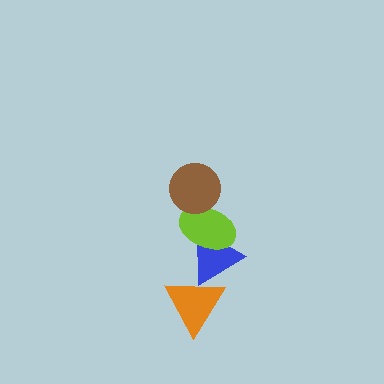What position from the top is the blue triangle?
The blue triangle is 3rd from the top.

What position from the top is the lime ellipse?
The lime ellipse is 2nd from the top.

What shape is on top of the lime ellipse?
The brown circle is on top of the lime ellipse.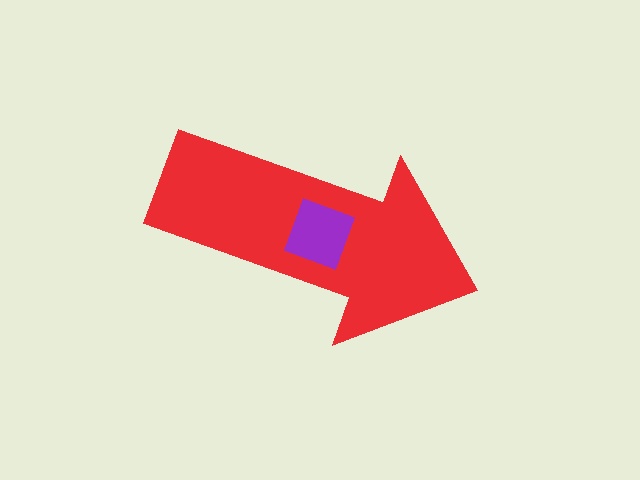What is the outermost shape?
The red arrow.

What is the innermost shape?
The purple diamond.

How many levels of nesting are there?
2.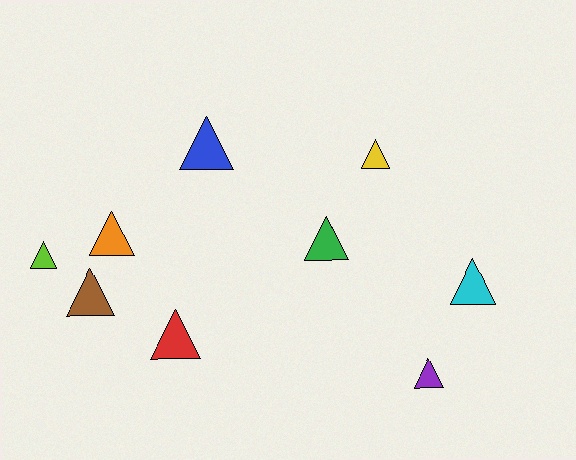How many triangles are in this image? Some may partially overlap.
There are 9 triangles.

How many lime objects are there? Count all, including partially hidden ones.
There is 1 lime object.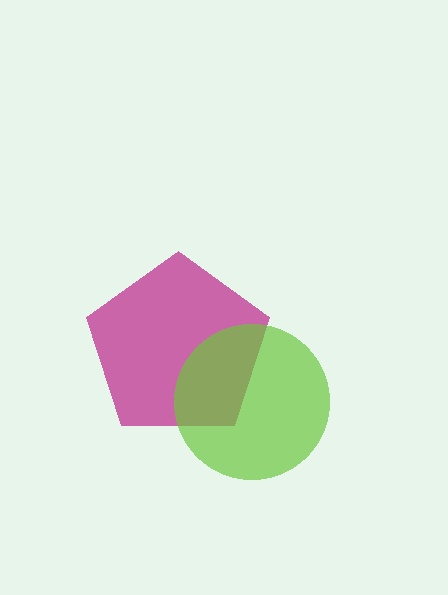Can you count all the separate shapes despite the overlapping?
Yes, there are 2 separate shapes.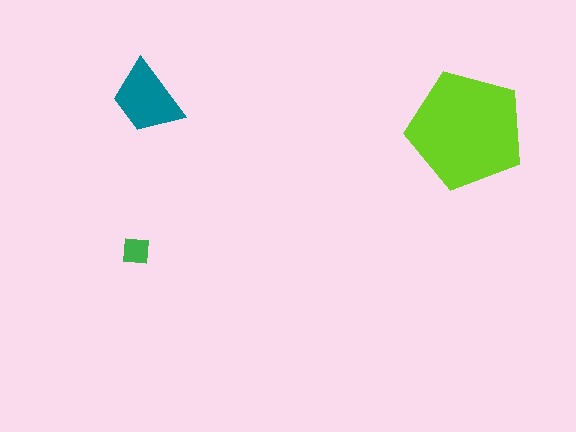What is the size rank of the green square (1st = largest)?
3rd.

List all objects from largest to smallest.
The lime pentagon, the teal trapezoid, the green square.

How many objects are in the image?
There are 3 objects in the image.